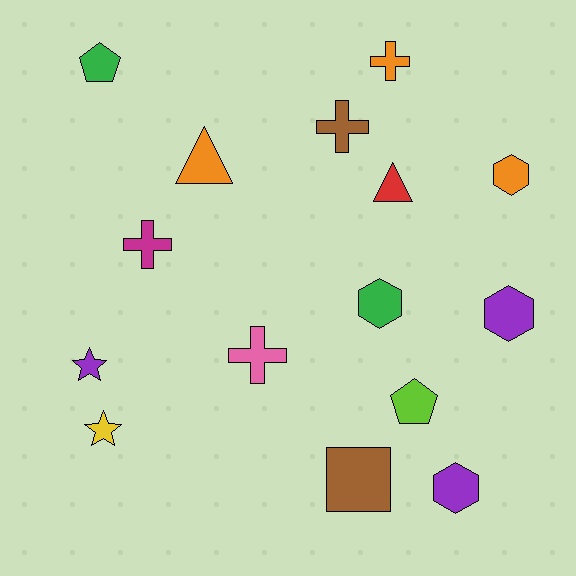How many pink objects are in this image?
There is 1 pink object.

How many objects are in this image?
There are 15 objects.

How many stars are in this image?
There are 2 stars.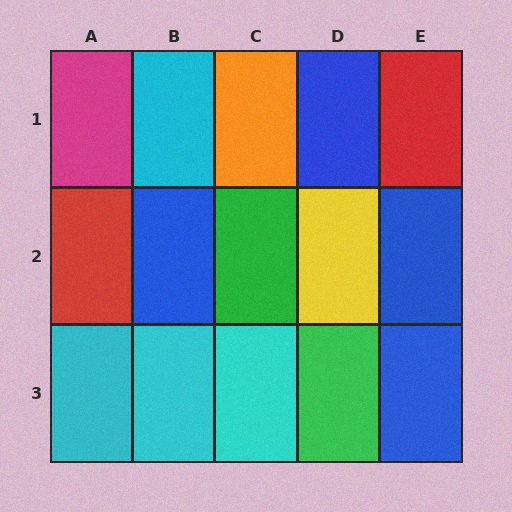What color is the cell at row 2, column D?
Yellow.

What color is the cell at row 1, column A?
Magenta.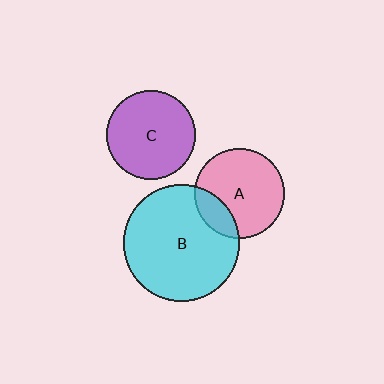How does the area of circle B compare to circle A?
Approximately 1.7 times.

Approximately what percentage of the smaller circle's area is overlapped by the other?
Approximately 20%.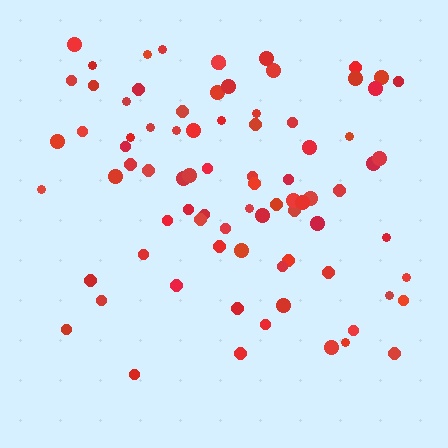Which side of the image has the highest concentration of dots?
The top.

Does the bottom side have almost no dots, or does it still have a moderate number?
Still a moderate number, just noticeably fewer than the top.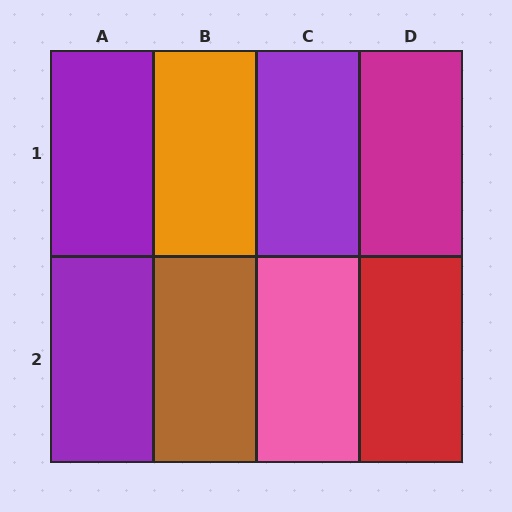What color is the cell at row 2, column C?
Pink.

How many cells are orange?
1 cell is orange.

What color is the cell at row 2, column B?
Brown.